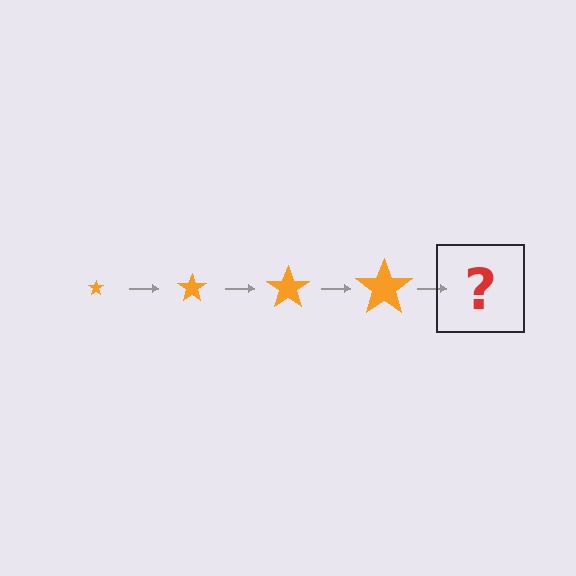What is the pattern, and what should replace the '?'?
The pattern is that the star gets progressively larger each step. The '?' should be an orange star, larger than the previous one.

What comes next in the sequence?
The next element should be an orange star, larger than the previous one.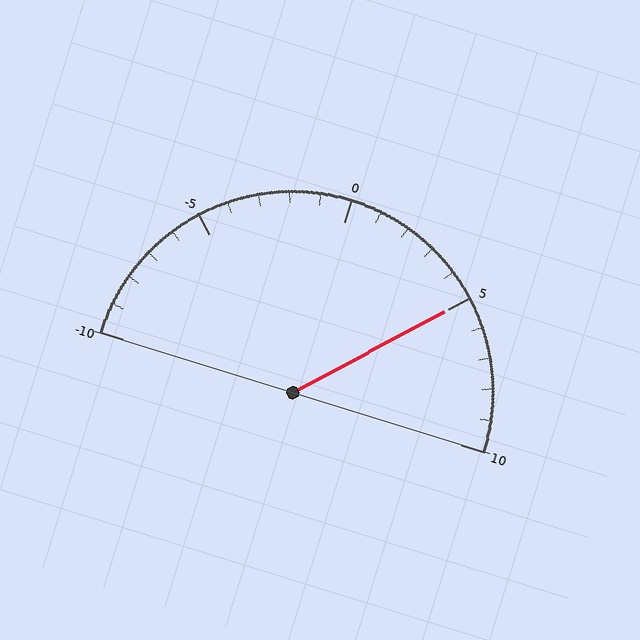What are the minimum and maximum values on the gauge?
The gauge ranges from -10 to 10.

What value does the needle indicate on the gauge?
The needle indicates approximately 5.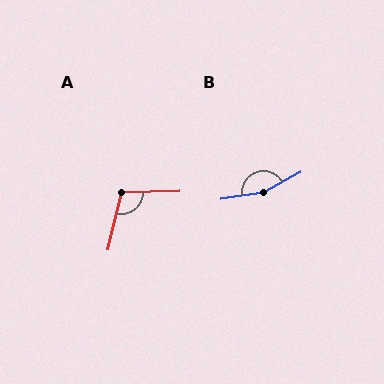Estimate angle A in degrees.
Approximately 106 degrees.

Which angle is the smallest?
A, at approximately 106 degrees.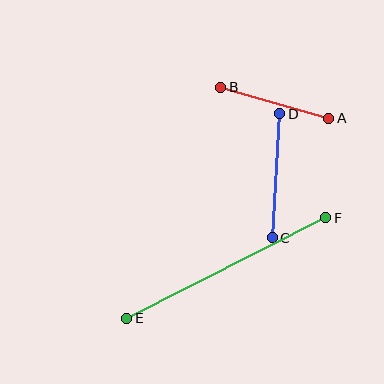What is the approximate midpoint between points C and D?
The midpoint is at approximately (276, 176) pixels.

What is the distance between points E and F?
The distance is approximately 223 pixels.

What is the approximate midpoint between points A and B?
The midpoint is at approximately (275, 103) pixels.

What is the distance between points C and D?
The distance is approximately 125 pixels.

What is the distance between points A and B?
The distance is approximately 112 pixels.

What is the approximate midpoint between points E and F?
The midpoint is at approximately (226, 268) pixels.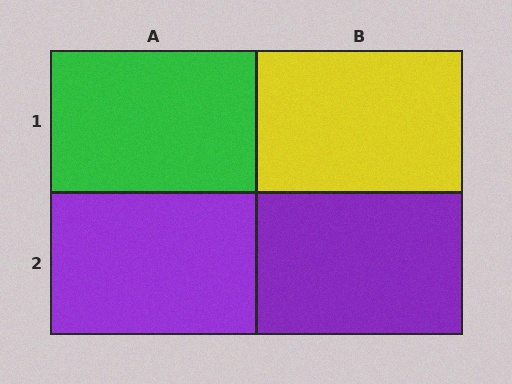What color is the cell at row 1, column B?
Yellow.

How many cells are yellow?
1 cell is yellow.